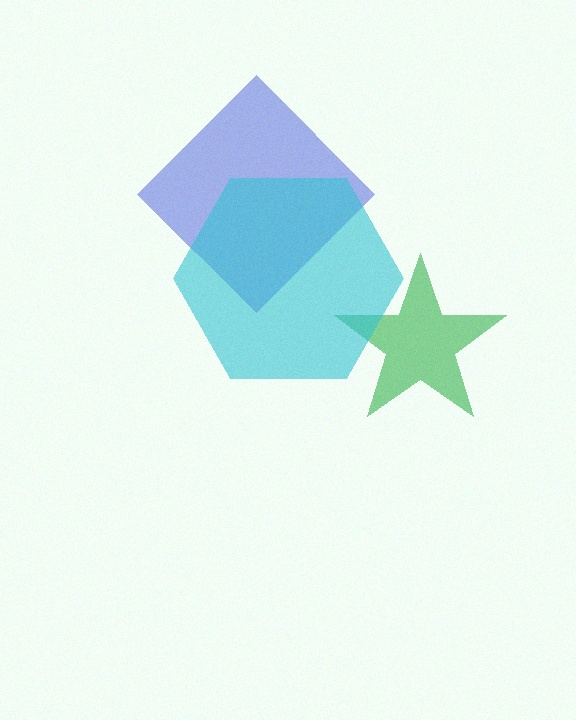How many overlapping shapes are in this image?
There are 3 overlapping shapes in the image.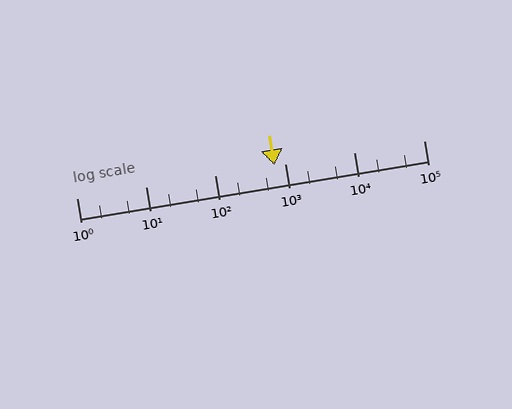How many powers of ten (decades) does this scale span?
The scale spans 5 decades, from 1 to 100000.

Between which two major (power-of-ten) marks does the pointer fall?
The pointer is between 100 and 1000.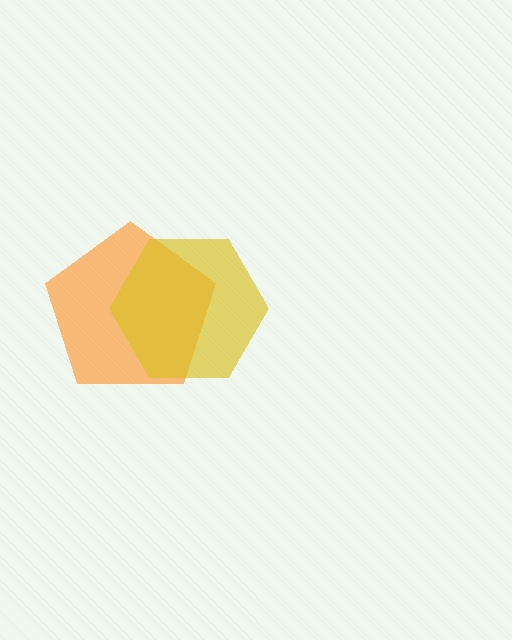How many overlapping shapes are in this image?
There are 2 overlapping shapes in the image.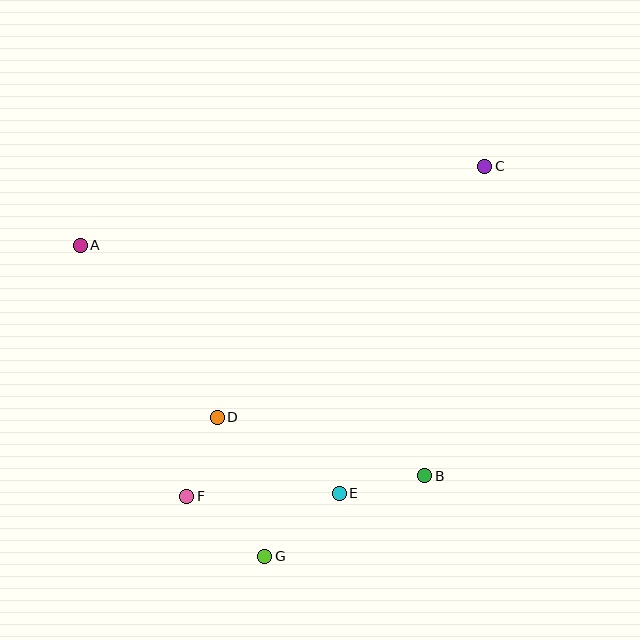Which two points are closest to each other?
Points D and F are closest to each other.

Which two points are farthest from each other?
Points C and G are farthest from each other.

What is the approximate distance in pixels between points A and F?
The distance between A and F is approximately 273 pixels.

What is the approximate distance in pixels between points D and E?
The distance between D and E is approximately 144 pixels.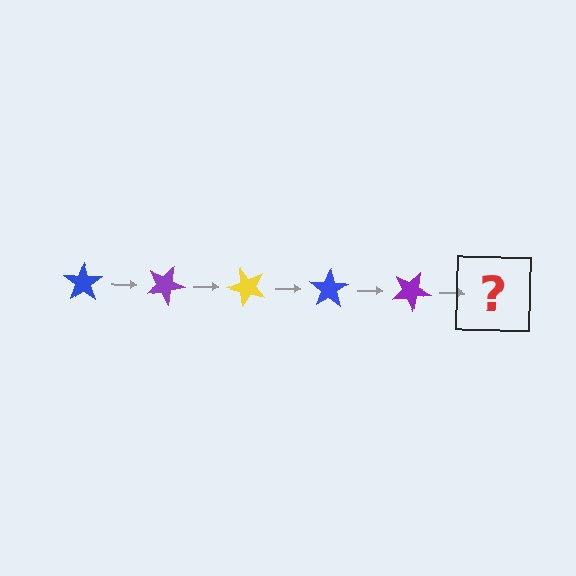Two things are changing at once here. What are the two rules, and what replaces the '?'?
The two rules are that it rotates 25 degrees each step and the color cycles through blue, purple, and yellow. The '?' should be a yellow star, rotated 125 degrees from the start.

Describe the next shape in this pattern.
It should be a yellow star, rotated 125 degrees from the start.